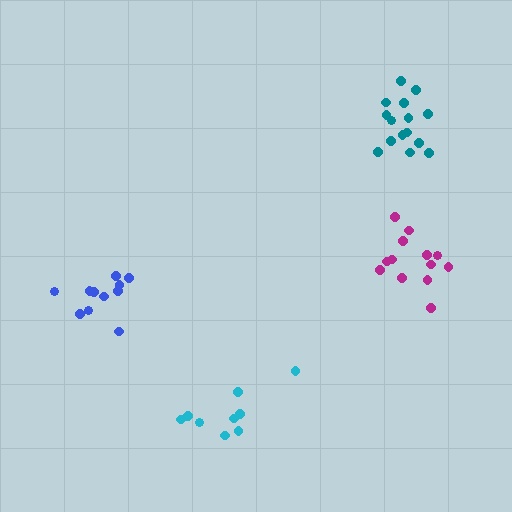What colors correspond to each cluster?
The clusters are colored: cyan, magenta, teal, blue.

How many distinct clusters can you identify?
There are 4 distinct clusters.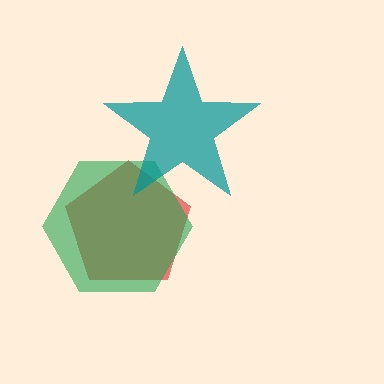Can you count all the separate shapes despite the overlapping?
Yes, there are 3 separate shapes.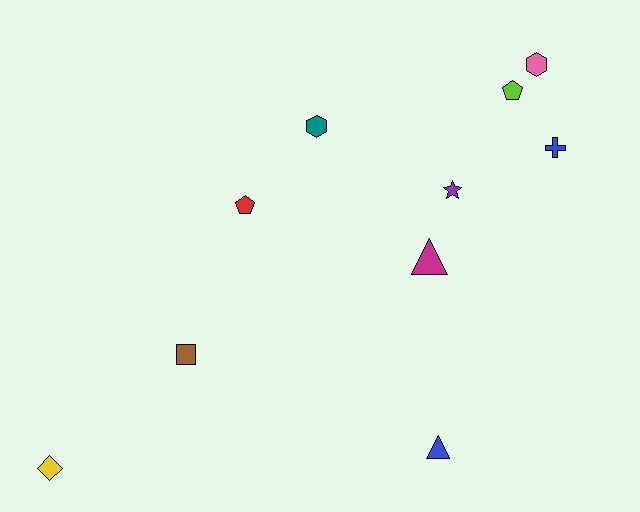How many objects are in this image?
There are 10 objects.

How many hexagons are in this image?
There are 2 hexagons.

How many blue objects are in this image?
There are 2 blue objects.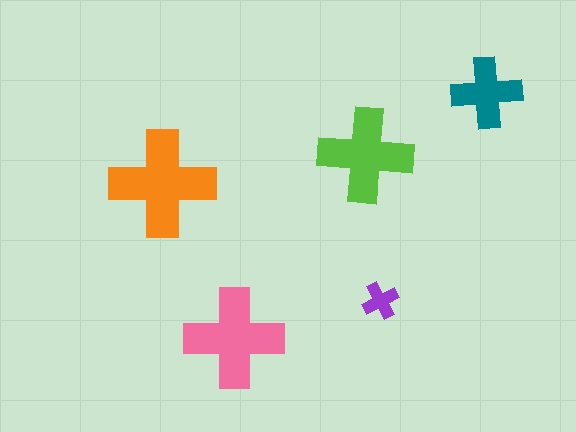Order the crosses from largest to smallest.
the orange one, the pink one, the lime one, the teal one, the purple one.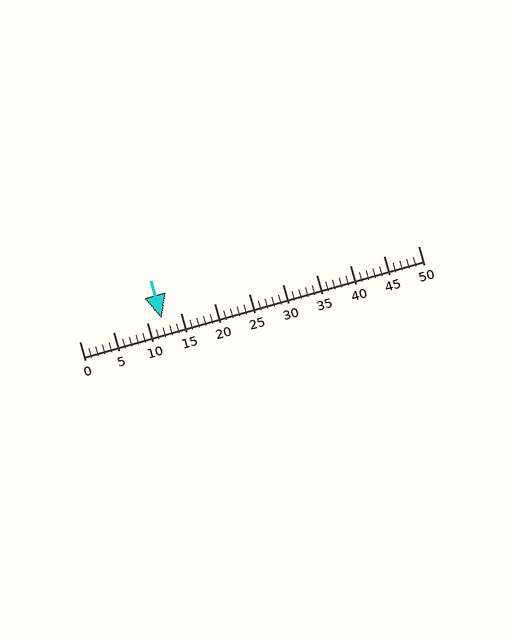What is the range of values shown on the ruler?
The ruler shows values from 0 to 50.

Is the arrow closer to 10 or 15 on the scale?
The arrow is closer to 10.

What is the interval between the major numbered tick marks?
The major tick marks are spaced 5 units apart.